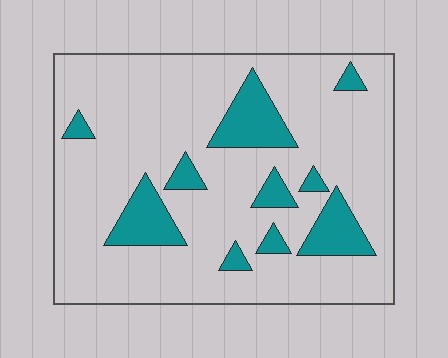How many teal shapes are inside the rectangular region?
10.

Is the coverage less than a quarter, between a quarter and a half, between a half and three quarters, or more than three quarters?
Less than a quarter.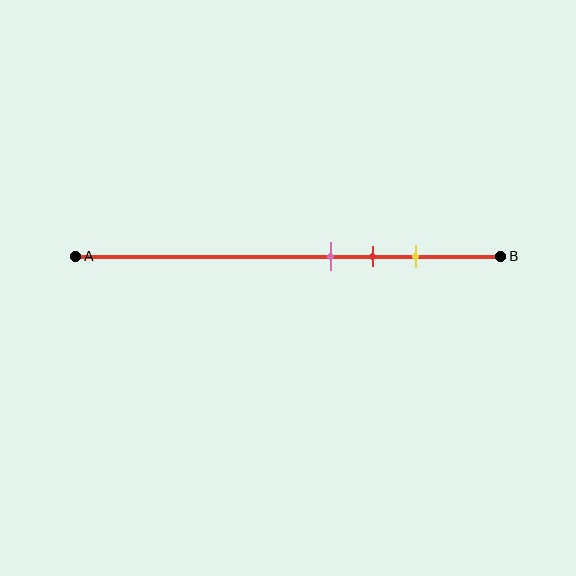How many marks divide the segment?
There are 3 marks dividing the segment.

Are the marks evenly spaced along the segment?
Yes, the marks are approximately evenly spaced.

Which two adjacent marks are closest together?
The pink and red marks are the closest adjacent pair.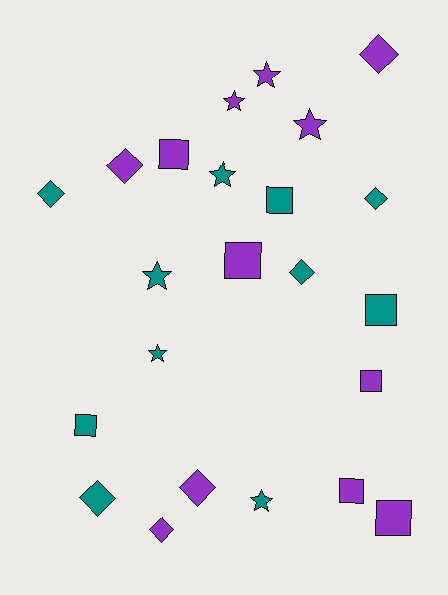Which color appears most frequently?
Purple, with 12 objects.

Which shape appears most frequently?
Diamond, with 8 objects.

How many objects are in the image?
There are 23 objects.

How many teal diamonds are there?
There are 4 teal diamonds.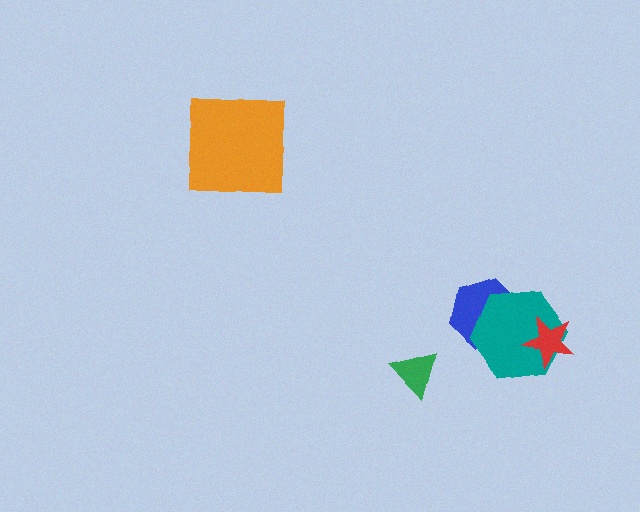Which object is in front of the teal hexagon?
The red star is in front of the teal hexagon.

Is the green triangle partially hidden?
No, no other shape covers it.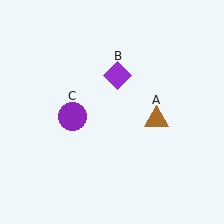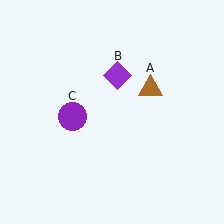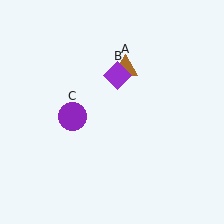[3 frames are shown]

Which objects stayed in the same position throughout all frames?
Purple diamond (object B) and purple circle (object C) remained stationary.